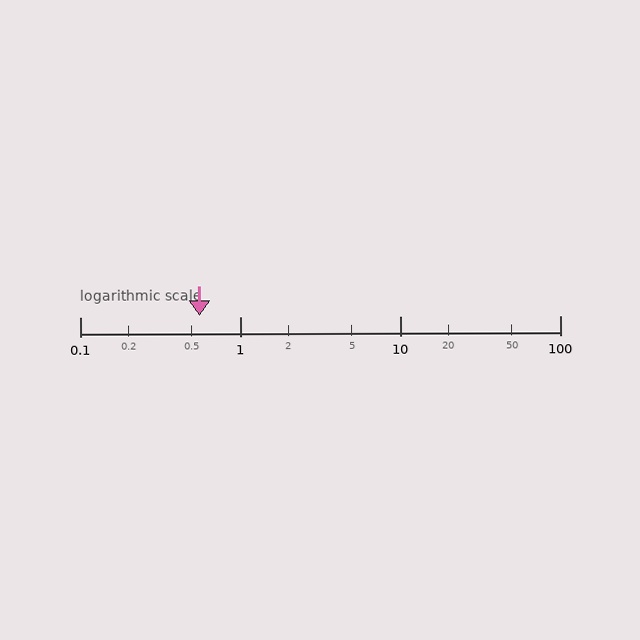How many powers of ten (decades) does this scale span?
The scale spans 3 decades, from 0.1 to 100.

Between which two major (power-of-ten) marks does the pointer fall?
The pointer is between 0.1 and 1.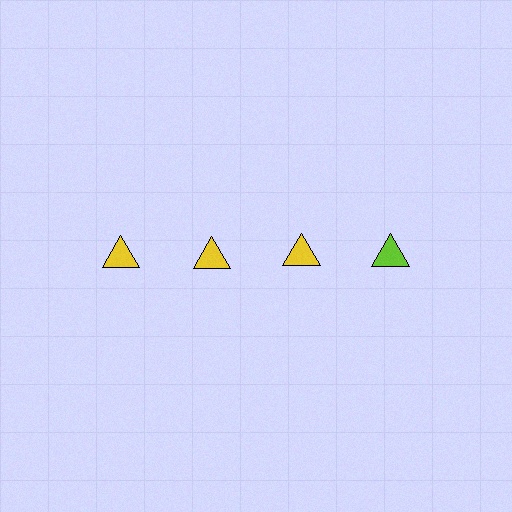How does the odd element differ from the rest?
It has a different color: lime instead of yellow.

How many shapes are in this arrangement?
There are 4 shapes arranged in a grid pattern.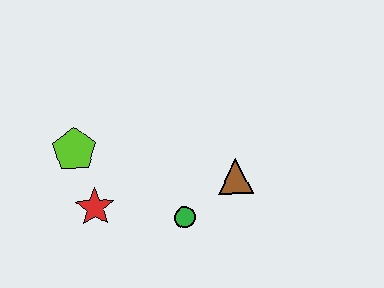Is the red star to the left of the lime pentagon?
No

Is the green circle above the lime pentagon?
No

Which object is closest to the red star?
The lime pentagon is closest to the red star.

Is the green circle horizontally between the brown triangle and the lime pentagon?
Yes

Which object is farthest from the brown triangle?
The lime pentagon is farthest from the brown triangle.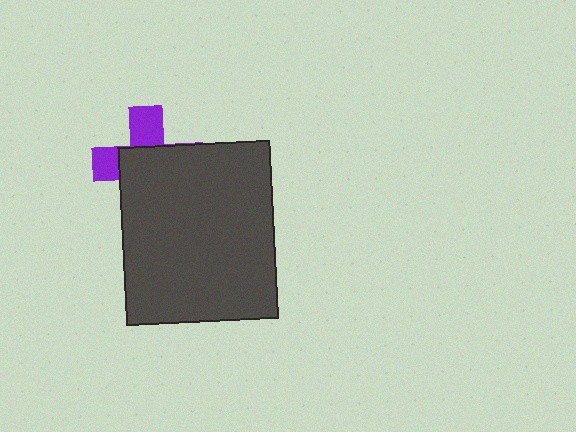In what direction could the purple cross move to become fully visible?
The purple cross could move toward the upper-left. That would shift it out from behind the dark gray rectangle entirely.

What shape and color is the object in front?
The object in front is a dark gray rectangle.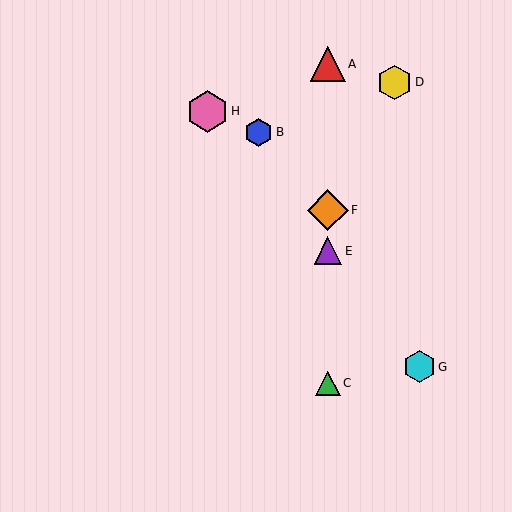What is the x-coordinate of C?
Object C is at x≈328.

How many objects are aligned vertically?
4 objects (A, C, E, F) are aligned vertically.